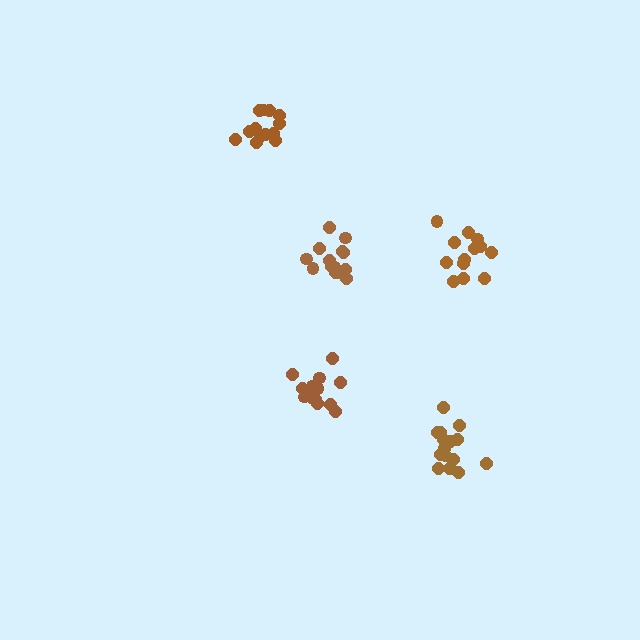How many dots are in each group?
Group 1: 14 dots, Group 2: 16 dots, Group 3: 13 dots, Group 4: 15 dots, Group 5: 14 dots (72 total).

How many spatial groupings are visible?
There are 5 spatial groupings.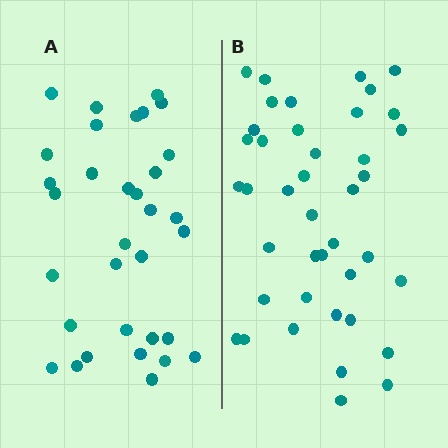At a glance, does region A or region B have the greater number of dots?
Region B (the right region) has more dots.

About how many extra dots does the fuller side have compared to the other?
Region B has roughly 8 or so more dots than region A.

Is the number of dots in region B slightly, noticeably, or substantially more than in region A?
Region B has only slightly more — the two regions are fairly close. The ratio is roughly 1.2 to 1.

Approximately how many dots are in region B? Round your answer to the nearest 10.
About 40 dots. (The exact count is 41, which rounds to 40.)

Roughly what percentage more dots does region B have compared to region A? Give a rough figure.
About 25% more.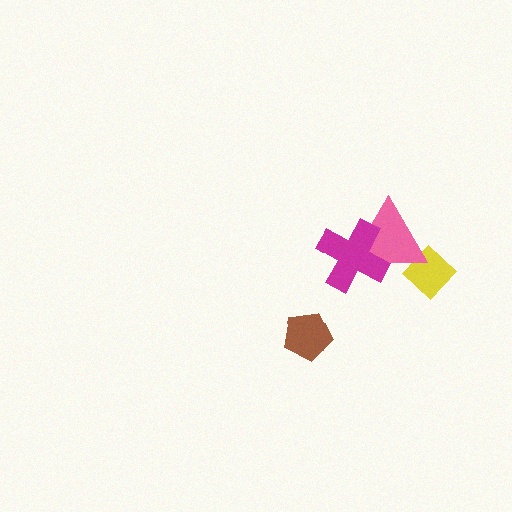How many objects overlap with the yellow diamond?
1 object overlaps with the yellow diamond.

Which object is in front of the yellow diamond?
The pink triangle is in front of the yellow diamond.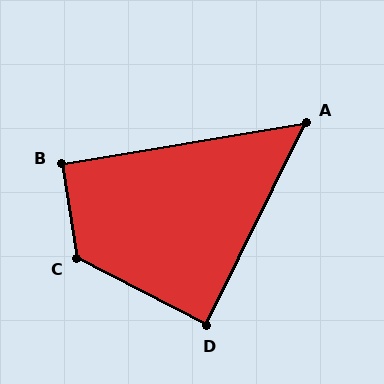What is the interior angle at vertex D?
Approximately 89 degrees (approximately right).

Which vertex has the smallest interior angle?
A, at approximately 54 degrees.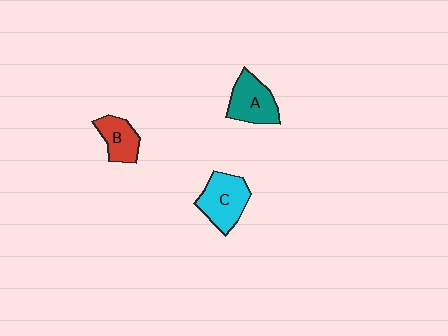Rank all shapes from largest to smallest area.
From largest to smallest: C (cyan), A (teal), B (red).